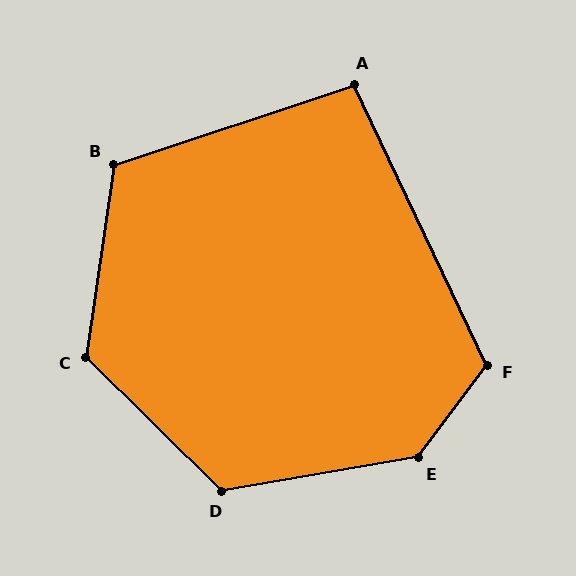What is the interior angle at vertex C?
Approximately 126 degrees (obtuse).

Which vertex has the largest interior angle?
E, at approximately 137 degrees.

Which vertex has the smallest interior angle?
A, at approximately 97 degrees.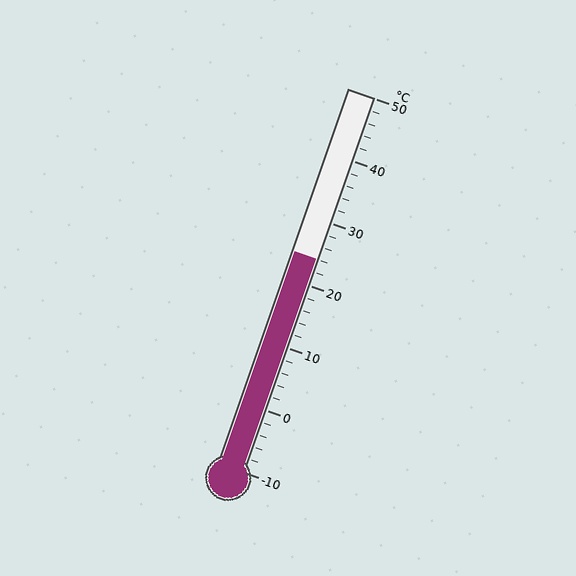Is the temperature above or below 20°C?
The temperature is above 20°C.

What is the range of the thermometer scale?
The thermometer scale ranges from -10°C to 50°C.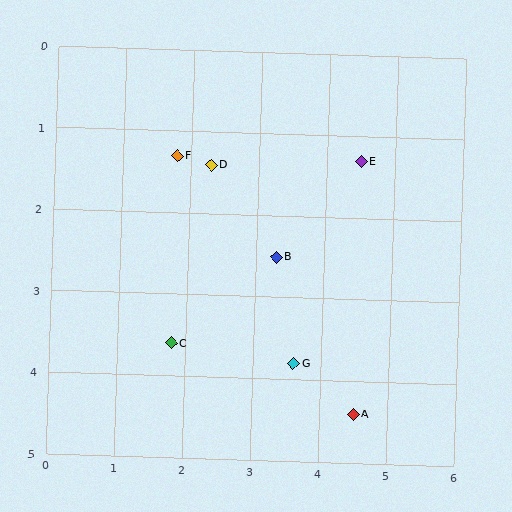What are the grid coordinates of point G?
Point G is at approximately (3.6, 3.8).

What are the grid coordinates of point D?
Point D is at approximately (2.3, 1.4).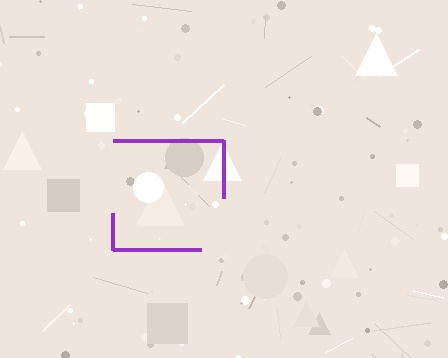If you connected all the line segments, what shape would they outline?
They would outline a square.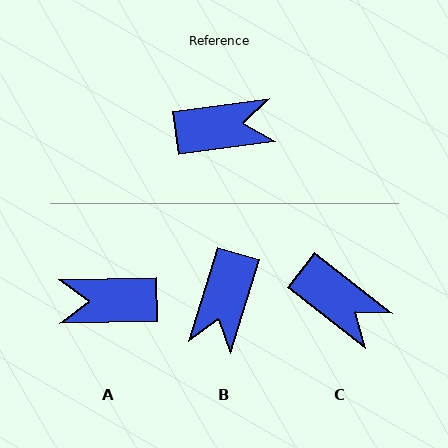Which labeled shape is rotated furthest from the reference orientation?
A, about 174 degrees away.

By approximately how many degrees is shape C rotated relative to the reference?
Approximately 46 degrees clockwise.